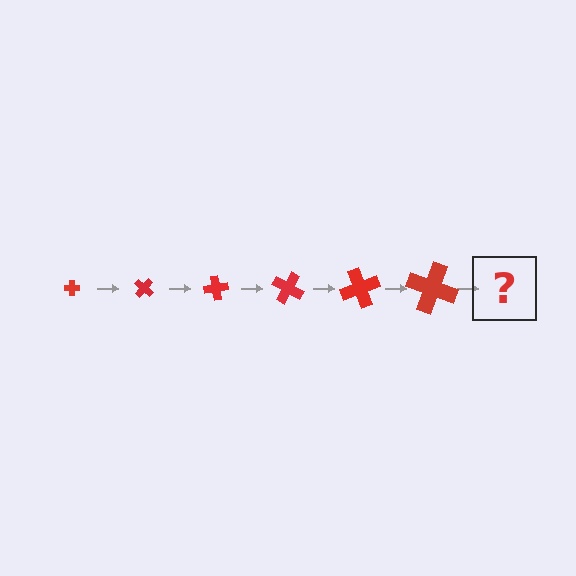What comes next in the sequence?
The next element should be a cross, larger than the previous one and rotated 240 degrees from the start.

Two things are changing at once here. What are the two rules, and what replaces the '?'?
The two rules are that the cross grows larger each step and it rotates 40 degrees each step. The '?' should be a cross, larger than the previous one and rotated 240 degrees from the start.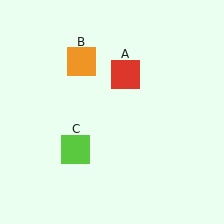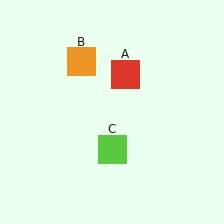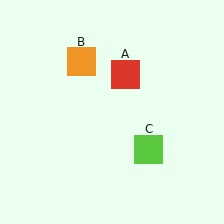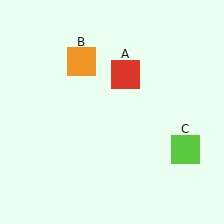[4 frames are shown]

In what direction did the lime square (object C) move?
The lime square (object C) moved right.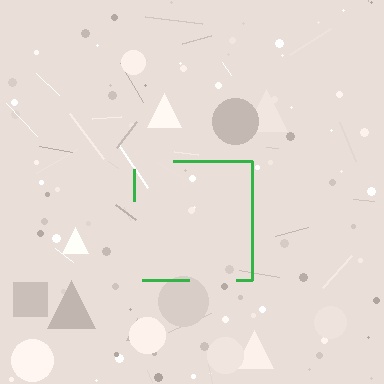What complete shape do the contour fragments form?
The contour fragments form a square.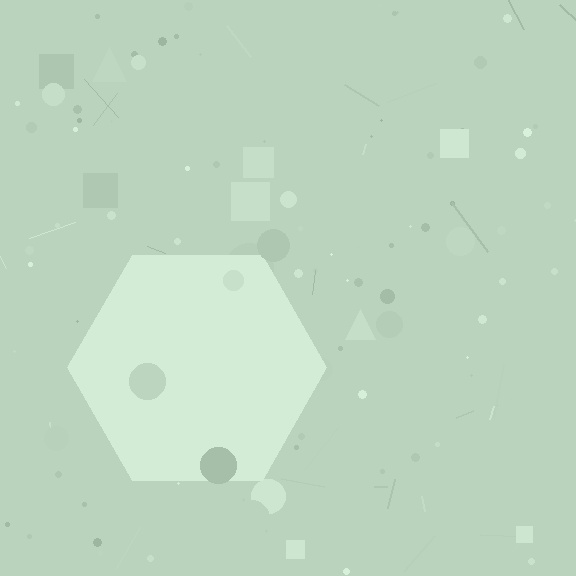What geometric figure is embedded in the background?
A hexagon is embedded in the background.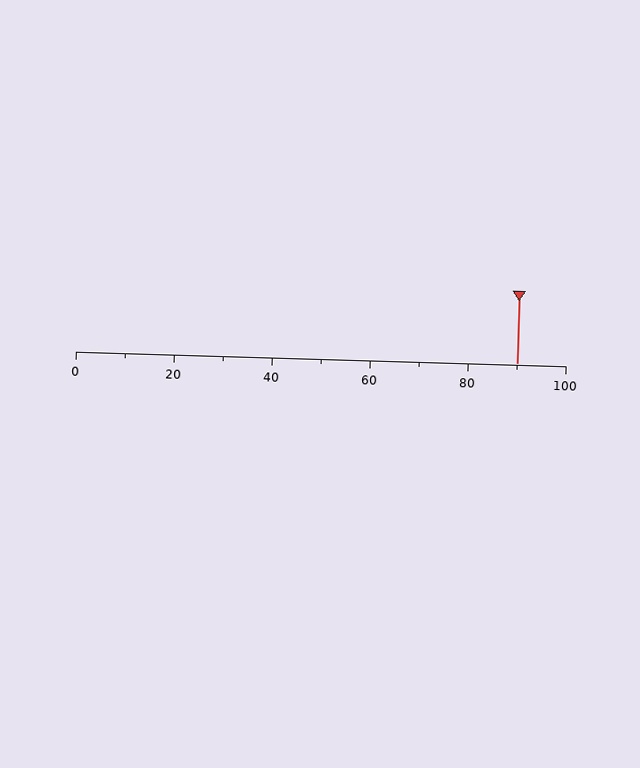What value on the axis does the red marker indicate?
The marker indicates approximately 90.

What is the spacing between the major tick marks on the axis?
The major ticks are spaced 20 apart.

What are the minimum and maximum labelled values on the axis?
The axis runs from 0 to 100.